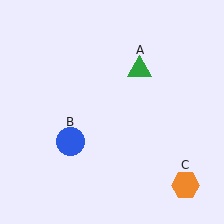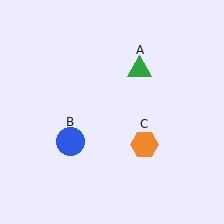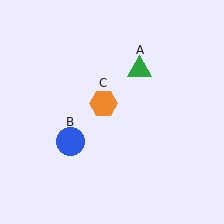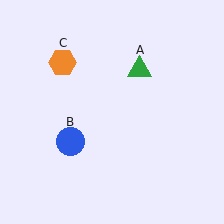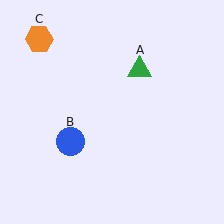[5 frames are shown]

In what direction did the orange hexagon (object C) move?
The orange hexagon (object C) moved up and to the left.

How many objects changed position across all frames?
1 object changed position: orange hexagon (object C).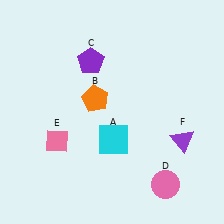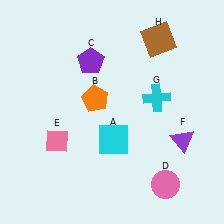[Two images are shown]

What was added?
A cyan cross (G), a brown square (H) were added in Image 2.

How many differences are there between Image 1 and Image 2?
There are 2 differences between the two images.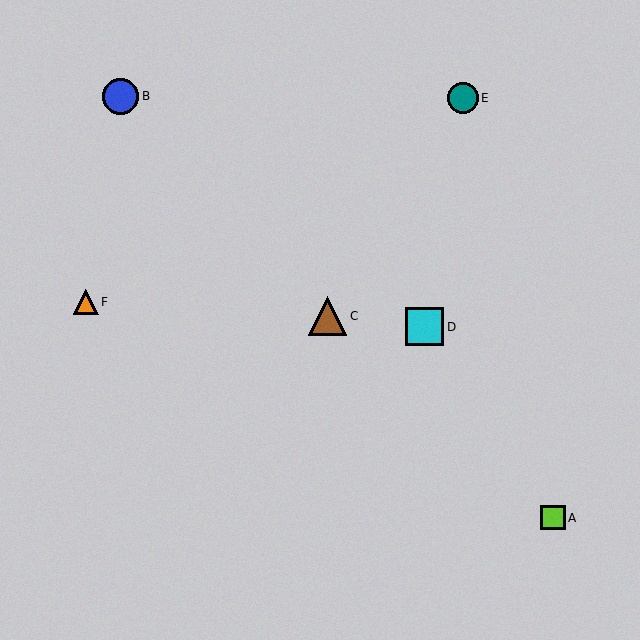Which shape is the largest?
The brown triangle (labeled C) is the largest.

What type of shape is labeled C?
Shape C is a brown triangle.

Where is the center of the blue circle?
The center of the blue circle is at (121, 96).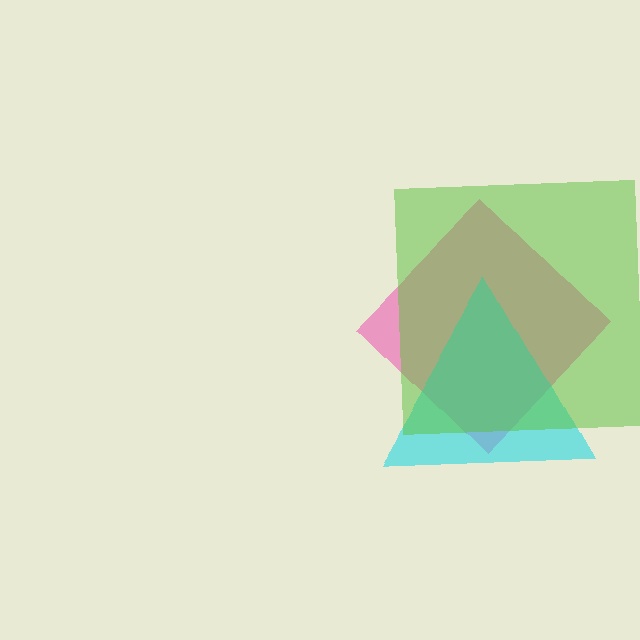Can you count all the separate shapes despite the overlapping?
Yes, there are 3 separate shapes.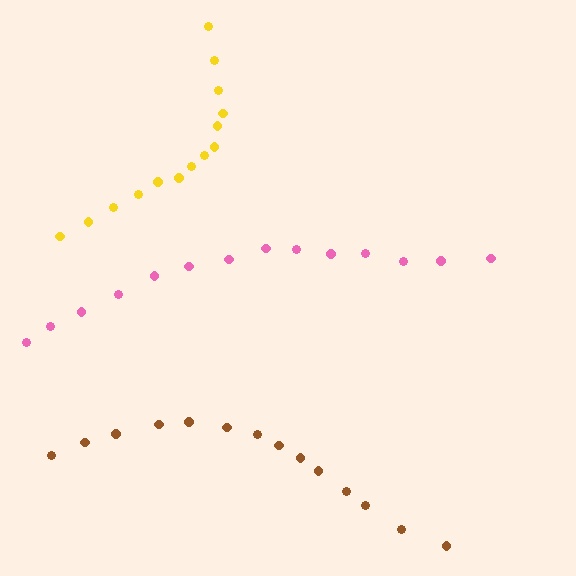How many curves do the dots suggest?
There are 3 distinct paths.